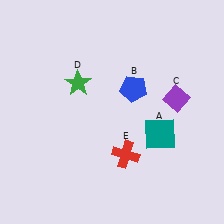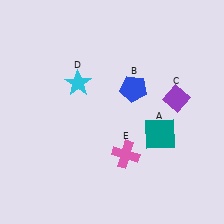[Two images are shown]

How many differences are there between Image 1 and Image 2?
There are 2 differences between the two images.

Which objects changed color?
D changed from green to cyan. E changed from red to pink.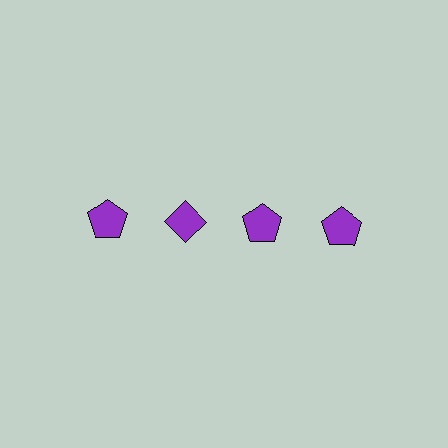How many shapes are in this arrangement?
There are 4 shapes arranged in a grid pattern.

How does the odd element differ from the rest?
It has a different shape: diamond instead of pentagon.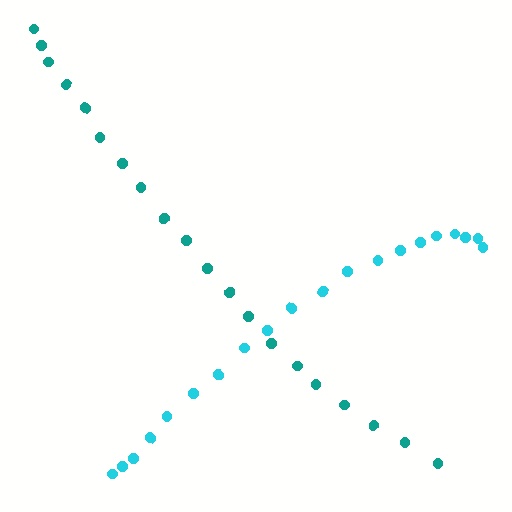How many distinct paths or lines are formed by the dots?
There are 2 distinct paths.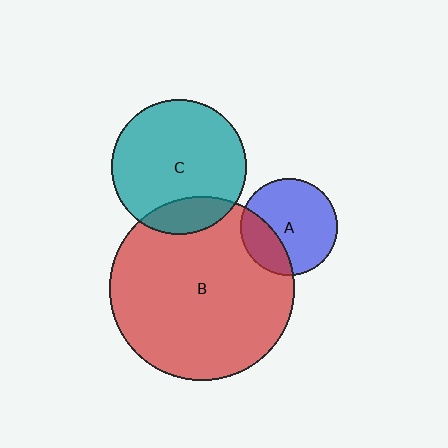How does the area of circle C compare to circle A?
Approximately 1.9 times.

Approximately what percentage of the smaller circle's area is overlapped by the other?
Approximately 30%.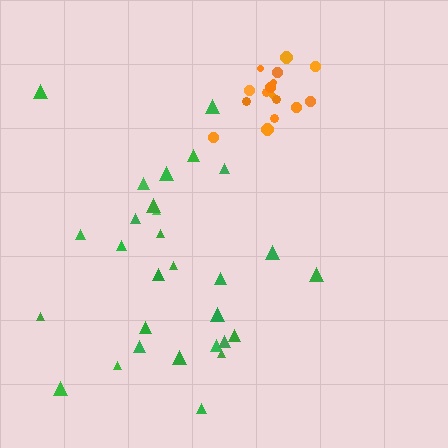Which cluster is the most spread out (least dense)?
Green.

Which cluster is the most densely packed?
Orange.